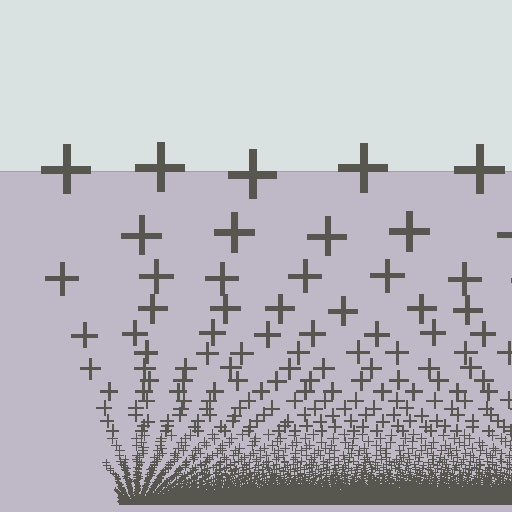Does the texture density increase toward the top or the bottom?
Density increases toward the bottom.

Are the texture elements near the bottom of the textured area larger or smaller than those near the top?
Smaller. The gradient is inverted — elements near the bottom are smaller and denser.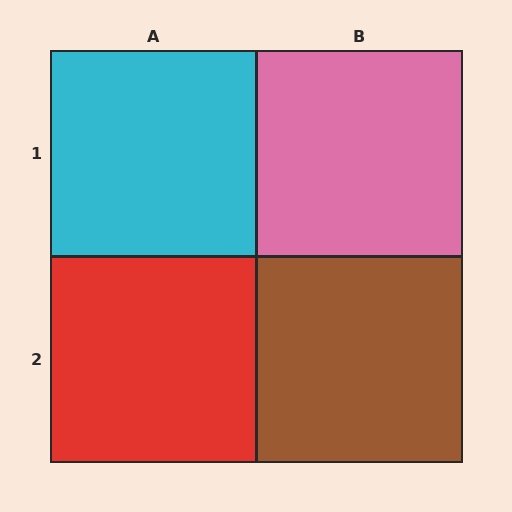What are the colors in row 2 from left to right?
Red, brown.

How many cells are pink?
1 cell is pink.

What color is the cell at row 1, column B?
Pink.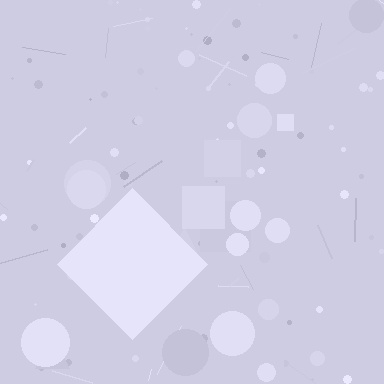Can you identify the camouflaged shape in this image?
The camouflaged shape is a diamond.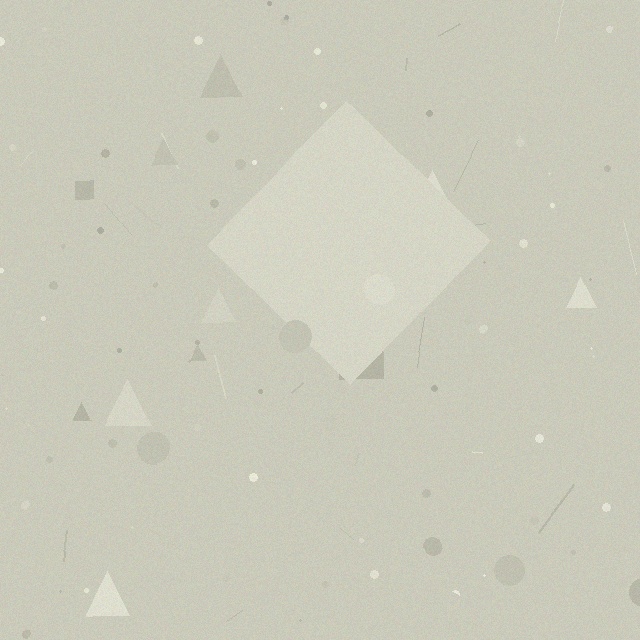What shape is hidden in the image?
A diamond is hidden in the image.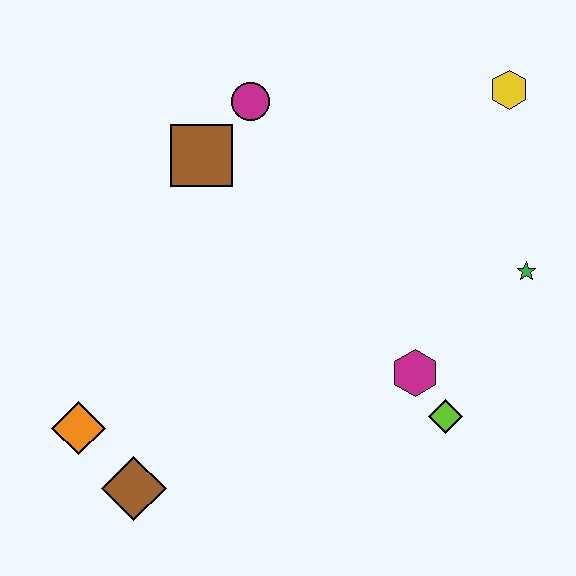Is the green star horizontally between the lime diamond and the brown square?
No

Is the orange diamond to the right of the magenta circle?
No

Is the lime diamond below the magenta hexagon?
Yes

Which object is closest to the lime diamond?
The magenta hexagon is closest to the lime diamond.